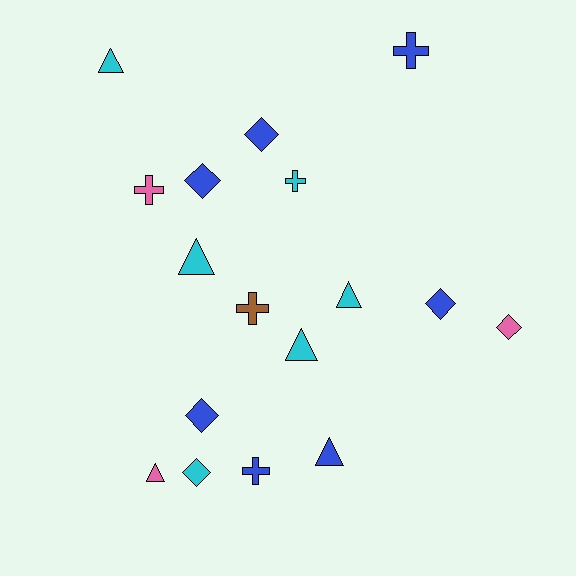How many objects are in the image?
There are 17 objects.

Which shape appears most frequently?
Triangle, with 6 objects.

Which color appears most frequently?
Blue, with 7 objects.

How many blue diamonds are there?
There are 4 blue diamonds.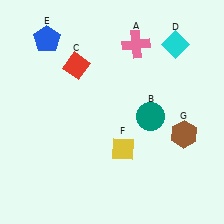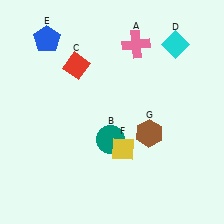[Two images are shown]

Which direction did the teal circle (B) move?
The teal circle (B) moved left.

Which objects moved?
The objects that moved are: the teal circle (B), the brown hexagon (G).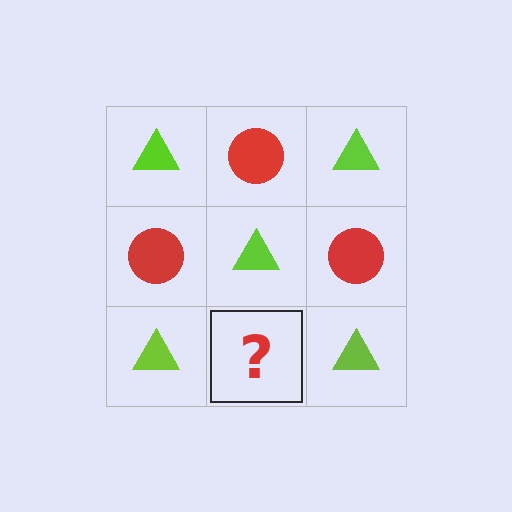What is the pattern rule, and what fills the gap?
The rule is that it alternates lime triangle and red circle in a checkerboard pattern. The gap should be filled with a red circle.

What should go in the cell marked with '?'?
The missing cell should contain a red circle.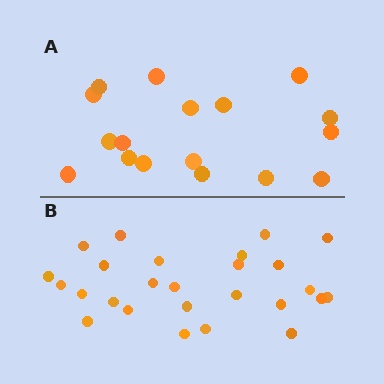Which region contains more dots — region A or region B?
Region B (the bottom region) has more dots.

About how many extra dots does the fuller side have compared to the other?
Region B has roughly 8 or so more dots than region A.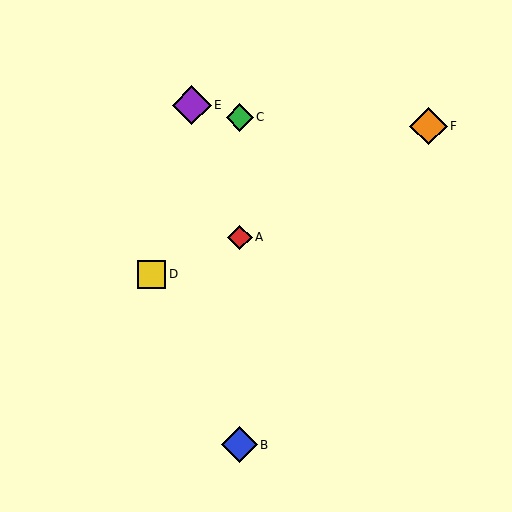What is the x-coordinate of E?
Object E is at x≈192.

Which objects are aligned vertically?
Objects A, B, C are aligned vertically.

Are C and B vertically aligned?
Yes, both are at x≈240.